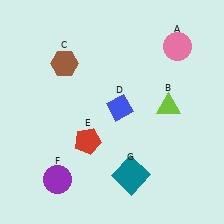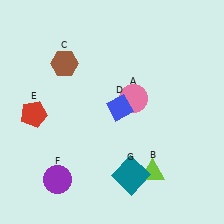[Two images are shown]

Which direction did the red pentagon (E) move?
The red pentagon (E) moved left.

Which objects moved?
The objects that moved are: the pink circle (A), the lime triangle (B), the red pentagon (E).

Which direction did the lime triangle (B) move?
The lime triangle (B) moved down.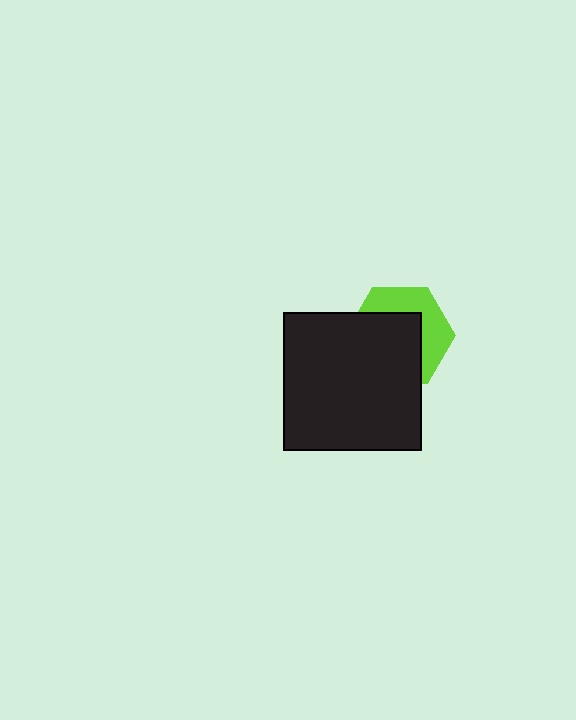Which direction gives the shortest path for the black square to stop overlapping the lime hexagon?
Moving toward the lower-left gives the shortest separation.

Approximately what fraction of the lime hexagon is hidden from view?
Roughly 59% of the lime hexagon is hidden behind the black square.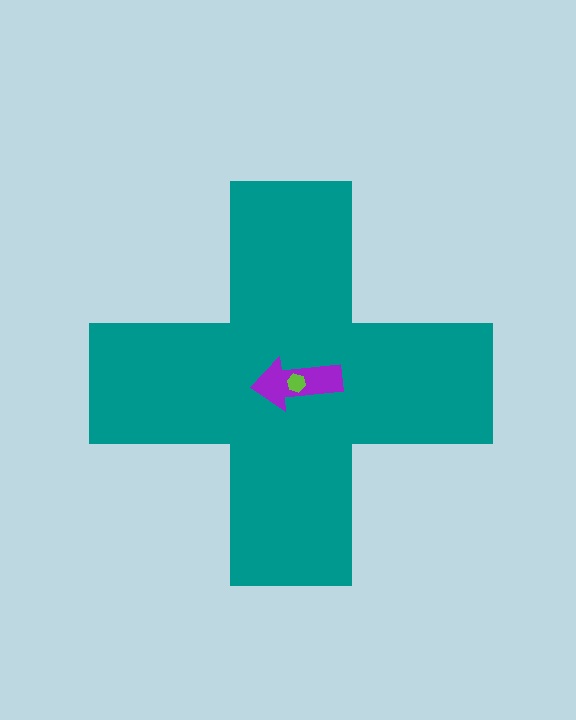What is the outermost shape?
The teal cross.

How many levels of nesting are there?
3.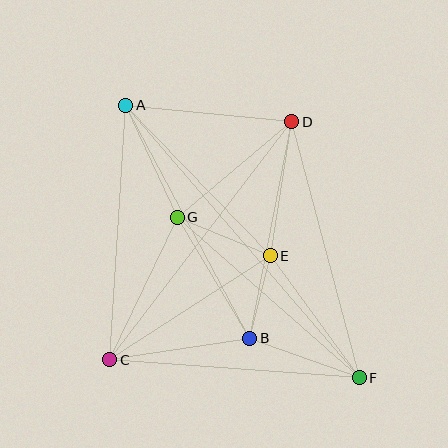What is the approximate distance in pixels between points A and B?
The distance between A and B is approximately 264 pixels.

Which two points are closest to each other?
Points B and E are closest to each other.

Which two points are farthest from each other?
Points A and F are farthest from each other.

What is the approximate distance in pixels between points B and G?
The distance between B and G is approximately 141 pixels.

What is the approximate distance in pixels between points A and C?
The distance between A and C is approximately 255 pixels.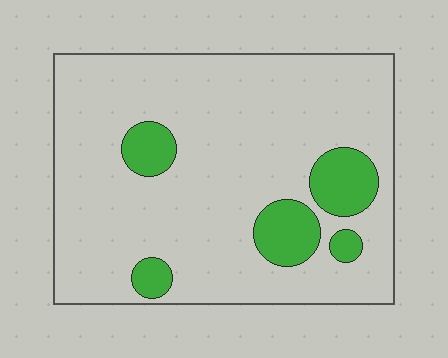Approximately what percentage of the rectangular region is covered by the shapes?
Approximately 15%.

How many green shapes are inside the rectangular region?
5.